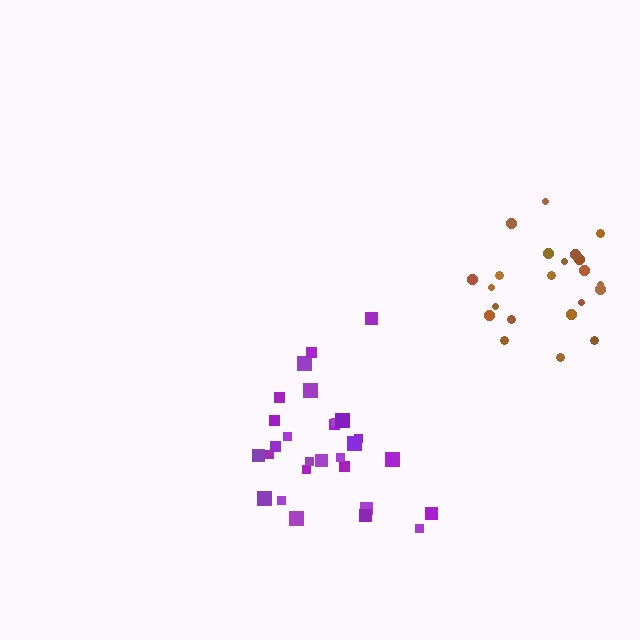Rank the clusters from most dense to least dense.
brown, purple.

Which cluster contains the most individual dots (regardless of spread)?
Purple (28).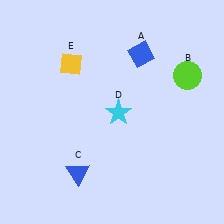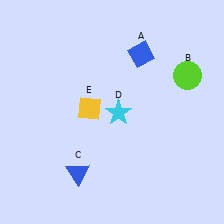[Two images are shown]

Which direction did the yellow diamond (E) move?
The yellow diamond (E) moved down.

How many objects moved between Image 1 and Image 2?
1 object moved between the two images.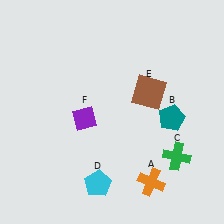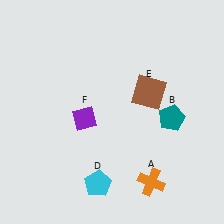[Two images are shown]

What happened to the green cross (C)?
The green cross (C) was removed in Image 2. It was in the bottom-right area of Image 1.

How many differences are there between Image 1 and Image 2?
There is 1 difference between the two images.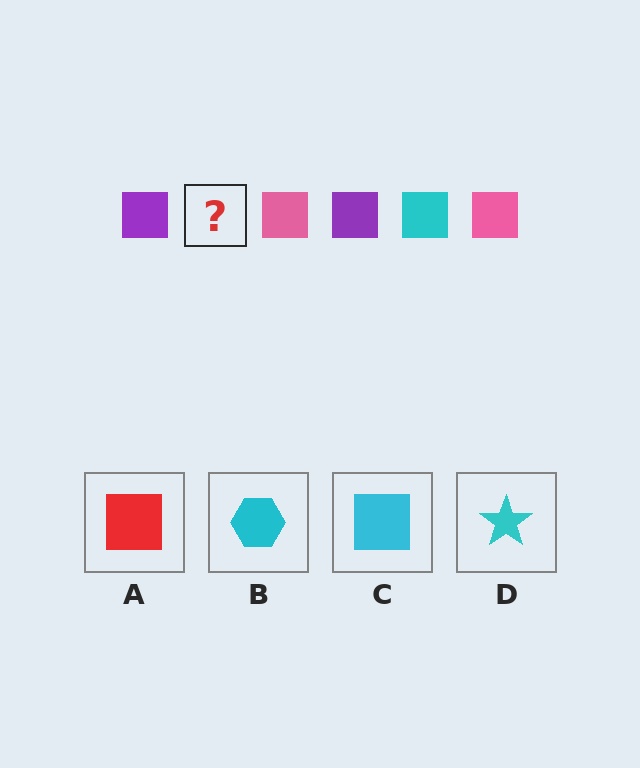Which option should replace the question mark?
Option C.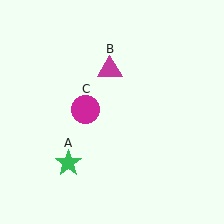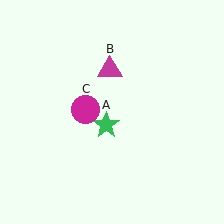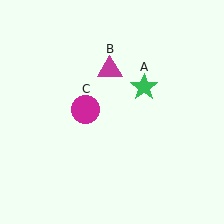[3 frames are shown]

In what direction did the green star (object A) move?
The green star (object A) moved up and to the right.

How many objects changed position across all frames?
1 object changed position: green star (object A).